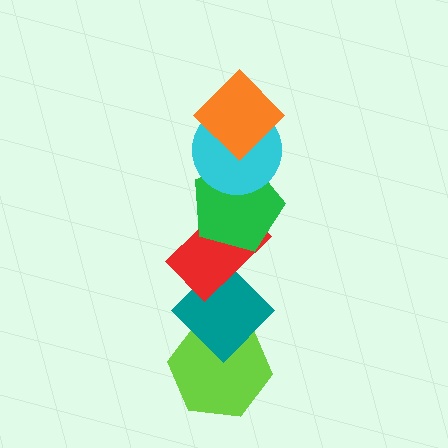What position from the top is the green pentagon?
The green pentagon is 3rd from the top.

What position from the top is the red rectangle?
The red rectangle is 4th from the top.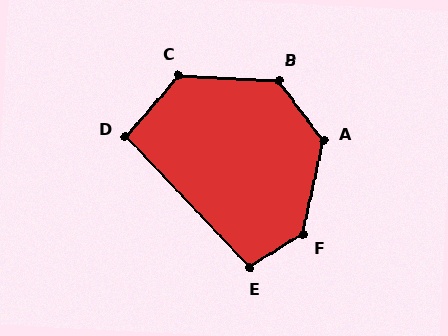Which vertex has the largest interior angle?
F, at approximately 134 degrees.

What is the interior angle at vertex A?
Approximately 131 degrees (obtuse).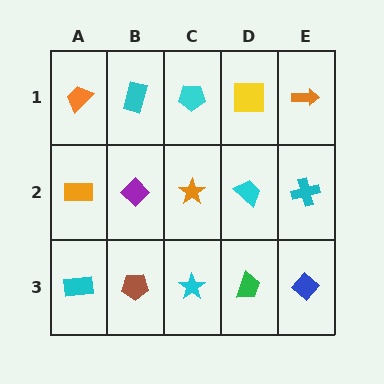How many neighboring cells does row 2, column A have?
3.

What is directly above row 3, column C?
An orange star.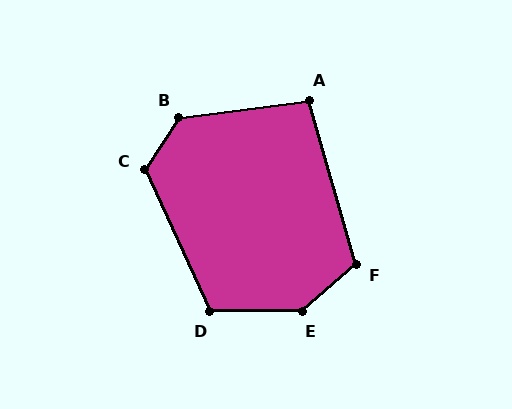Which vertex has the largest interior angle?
E, at approximately 139 degrees.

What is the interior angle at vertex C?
Approximately 123 degrees (obtuse).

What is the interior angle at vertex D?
Approximately 114 degrees (obtuse).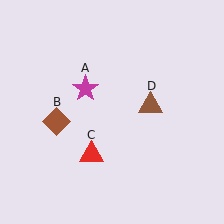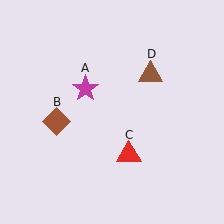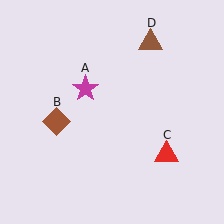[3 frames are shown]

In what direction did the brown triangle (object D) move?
The brown triangle (object D) moved up.